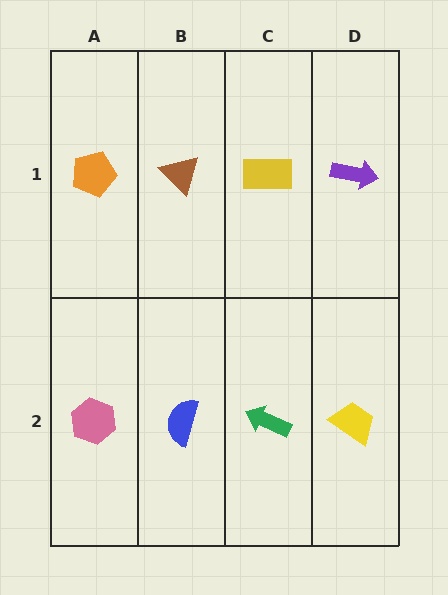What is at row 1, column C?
A yellow rectangle.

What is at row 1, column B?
A brown triangle.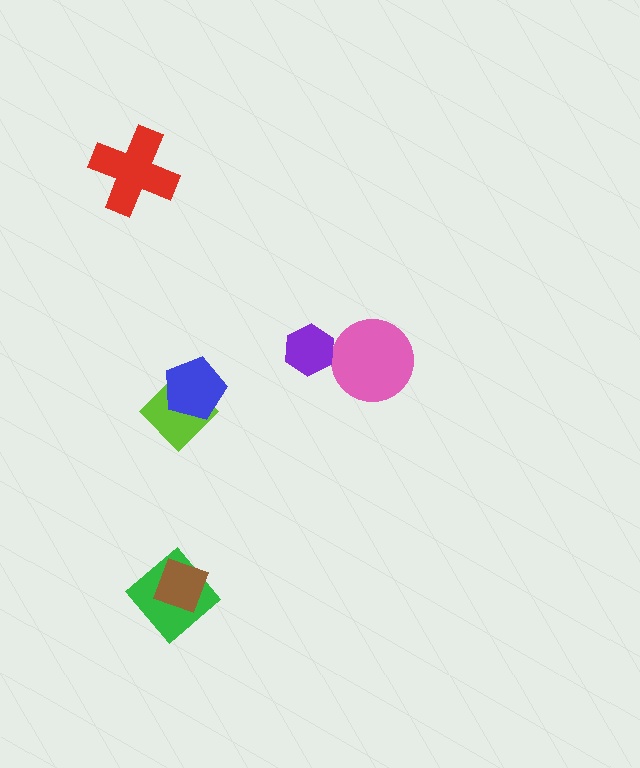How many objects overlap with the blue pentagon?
1 object overlaps with the blue pentagon.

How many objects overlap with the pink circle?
0 objects overlap with the pink circle.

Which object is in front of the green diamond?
The brown diamond is in front of the green diamond.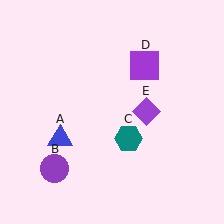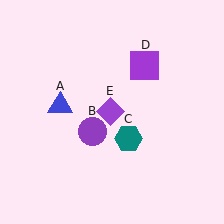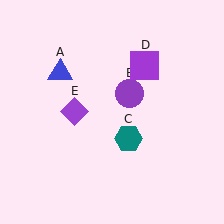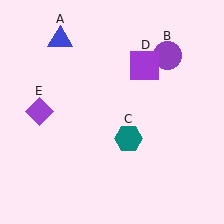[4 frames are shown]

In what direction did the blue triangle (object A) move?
The blue triangle (object A) moved up.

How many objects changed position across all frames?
3 objects changed position: blue triangle (object A), purple circle (object B), purple diamond (object E).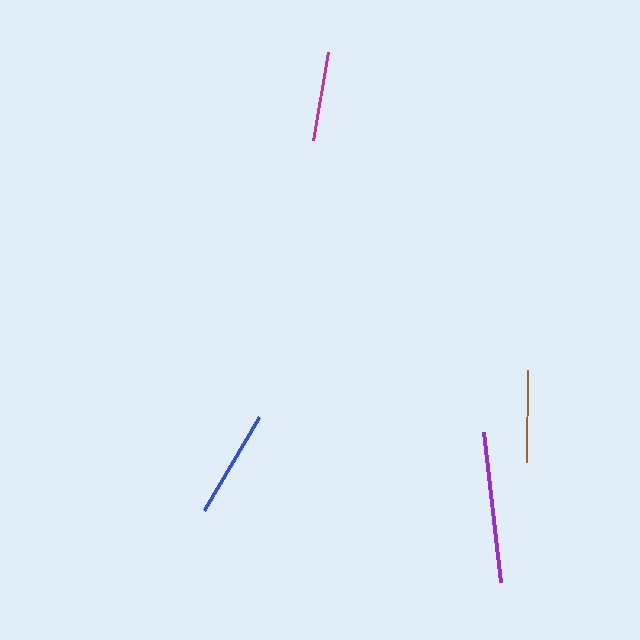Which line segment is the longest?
The purple line is the longest at approximately 151 pixels.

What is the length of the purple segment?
The purple segment is approximately 151 pixels long.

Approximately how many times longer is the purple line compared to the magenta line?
The purple line is approximately 1.7 times the length of the magenta line.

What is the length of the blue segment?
The blue segment is approximately 108 pixels long.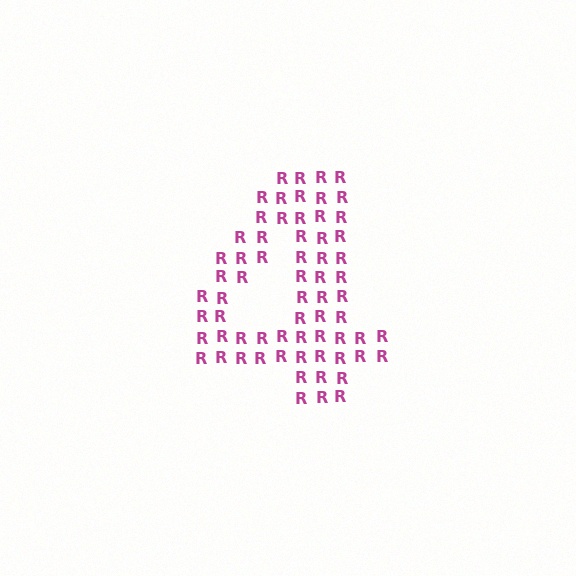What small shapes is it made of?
It is made of small letter R's.